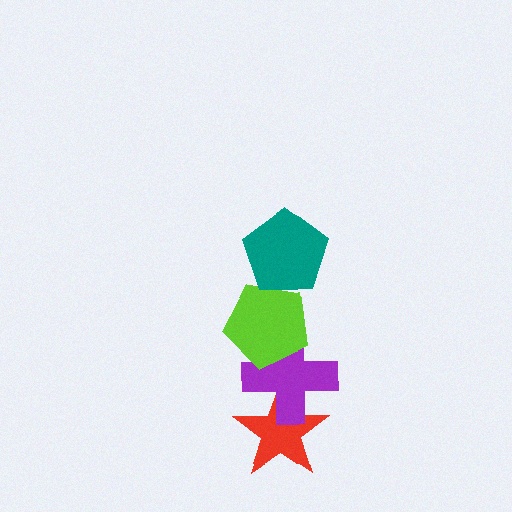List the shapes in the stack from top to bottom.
From top to bottom: the teal pentagon, the lime pentagon, the purple cross, the red star.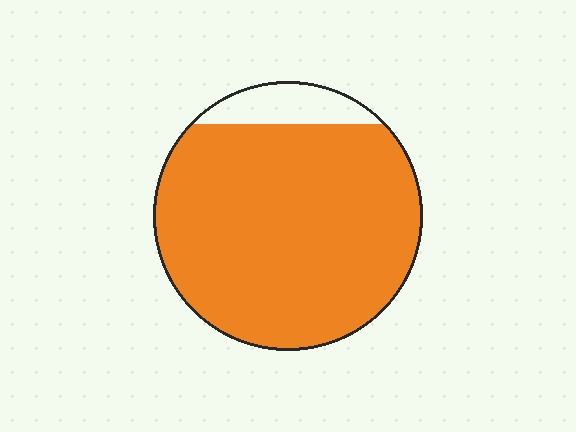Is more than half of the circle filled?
Yes.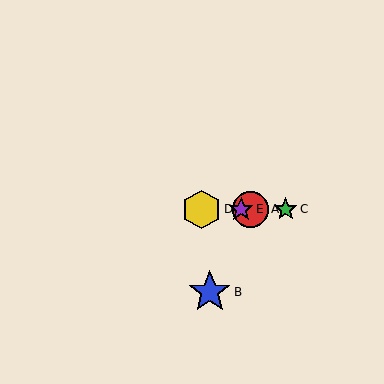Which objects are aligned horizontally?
Objects A, C, D, E are aligned horizontally.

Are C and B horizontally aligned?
No, C is at y≈209 and B is at y≈292.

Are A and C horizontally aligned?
Yes, both are at y≈209.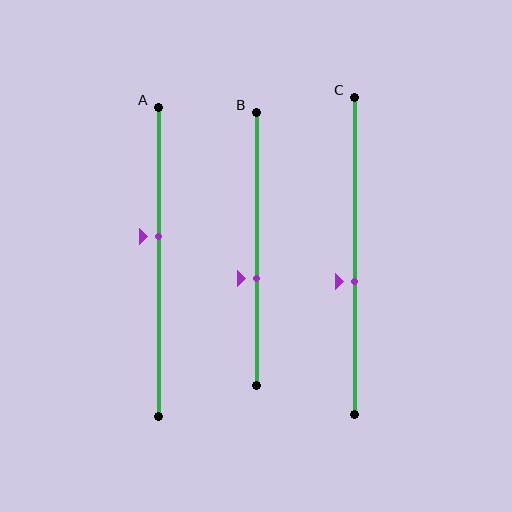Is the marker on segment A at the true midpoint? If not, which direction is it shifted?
No, the marker on segment A is shifted upward by about 8% of the segment length.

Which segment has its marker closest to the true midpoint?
Segment C has its marker closest to the true midpoint.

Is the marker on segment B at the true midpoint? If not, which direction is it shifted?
No, the marker on segment B is shifted downward by about 11% of the segment length.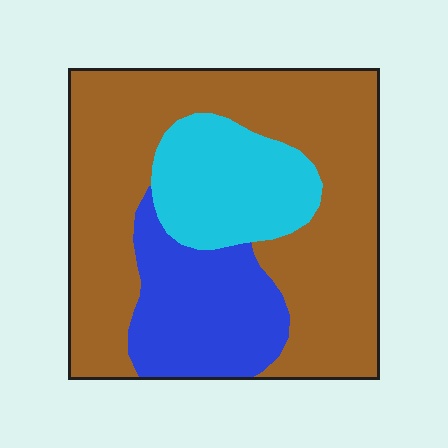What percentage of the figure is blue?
Blue takes up about one fifth (1/5) of the figure.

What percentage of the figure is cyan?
Cyan takes up about one sixth (1/6) of the figure.